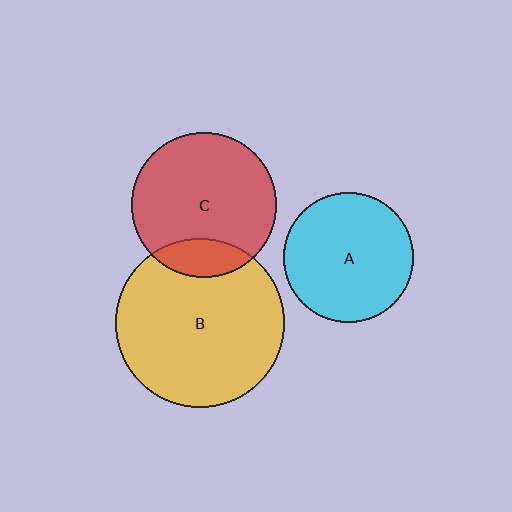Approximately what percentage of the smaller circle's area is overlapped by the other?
Approximately 15%.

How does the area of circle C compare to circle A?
Approximately 1.2 times.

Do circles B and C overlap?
Yes.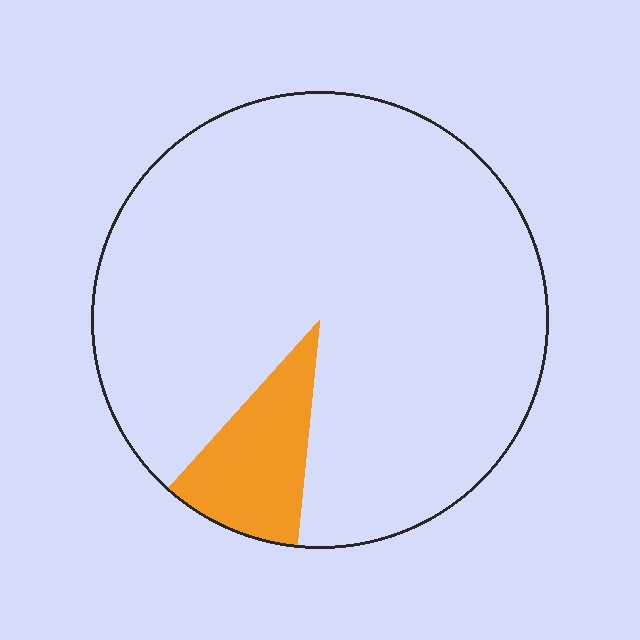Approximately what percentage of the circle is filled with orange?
Approximately 10%.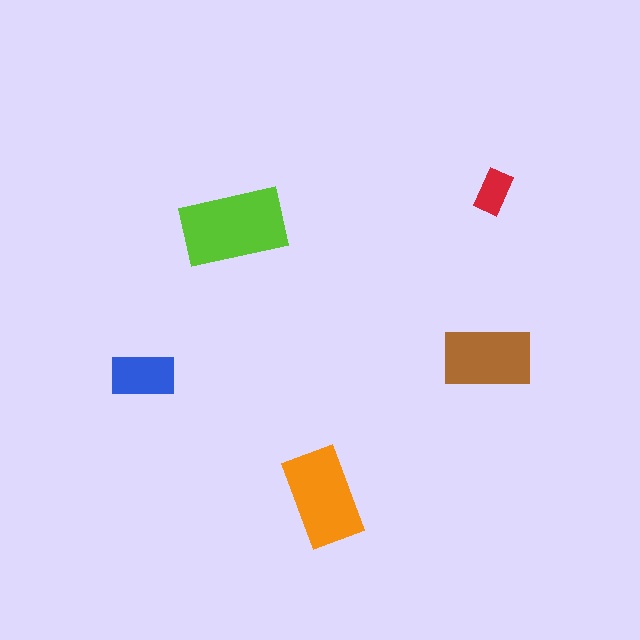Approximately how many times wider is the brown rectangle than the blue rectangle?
About 1.5 times wider.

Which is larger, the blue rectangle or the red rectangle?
The blue one.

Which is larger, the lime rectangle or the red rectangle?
The lime one.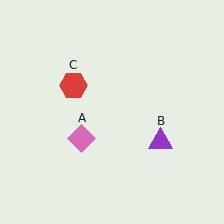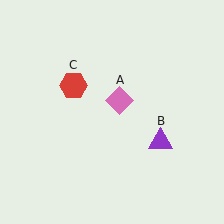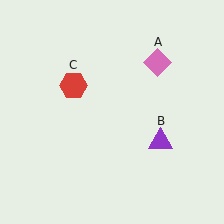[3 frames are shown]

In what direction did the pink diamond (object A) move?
The pink diamond (object A) moved up and to the right.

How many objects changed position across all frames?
1 object changed position: pink diamond (object A).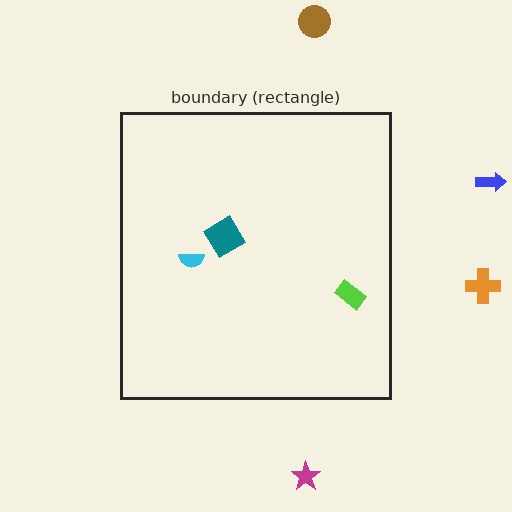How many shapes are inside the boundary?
3 inside, 4 outside.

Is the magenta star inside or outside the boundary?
Outside.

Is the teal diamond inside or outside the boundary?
Inside.